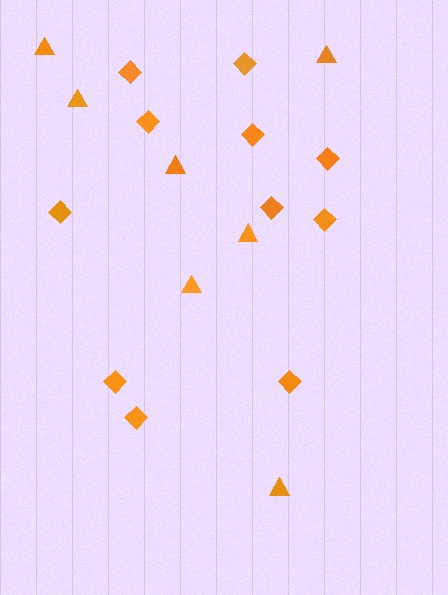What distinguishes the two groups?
There are 2 groups: one group of diamonds (11) and one group of triangles (7).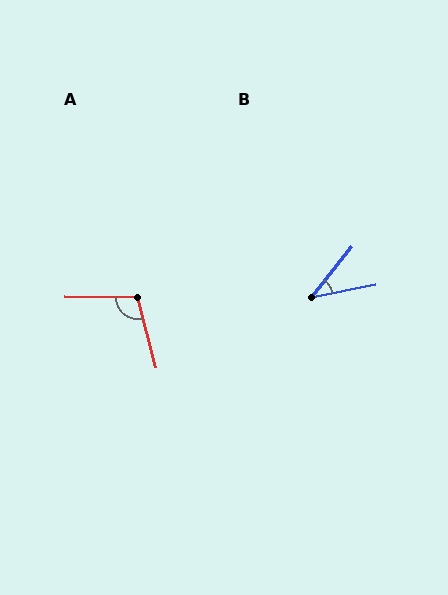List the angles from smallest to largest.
B (40°), A (106°).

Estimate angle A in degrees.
Approximately 106 degrees.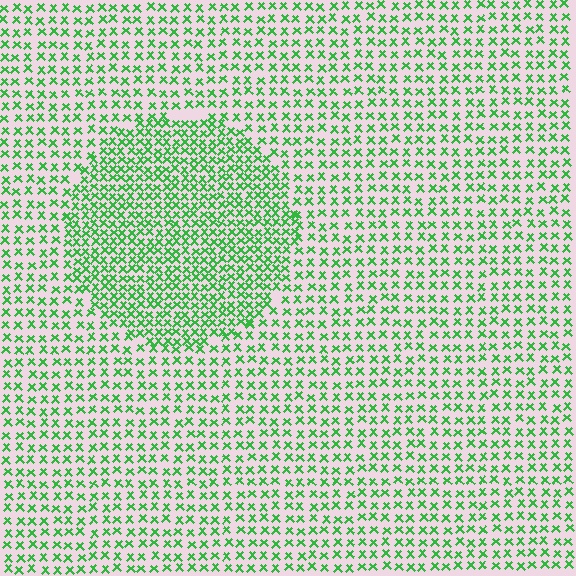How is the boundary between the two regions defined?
The boundary is defined by a change in element density (approximately 1.8x ratio). All elements are the same color, size, and shape.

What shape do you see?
I see a circle.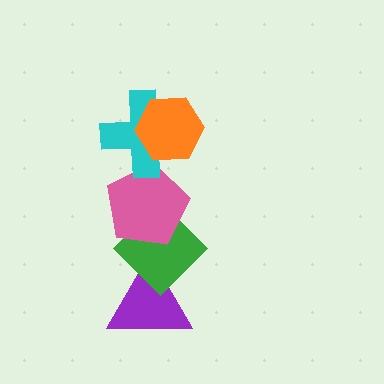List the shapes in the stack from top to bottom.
From top to bottom: the orange hexagon, the cyan cross, the pink pentagon, the green diamond, the purple triangle.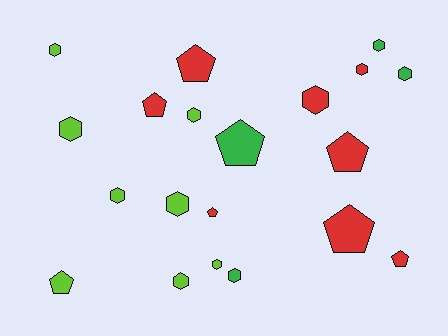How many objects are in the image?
There are 20 objects.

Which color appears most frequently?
Lime, with 8 objects.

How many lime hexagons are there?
There are 7 lime hexagons.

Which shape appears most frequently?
Hexagon, with 12 objects.